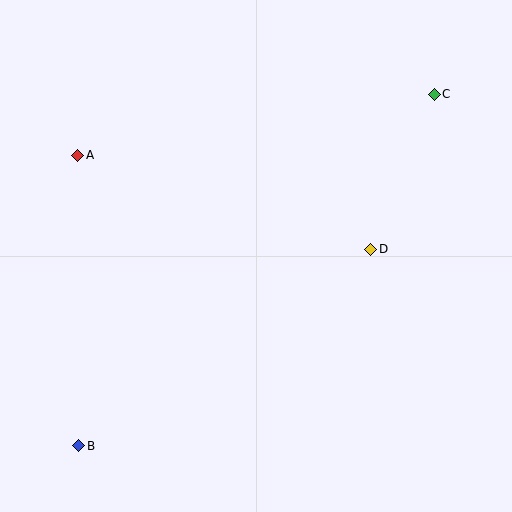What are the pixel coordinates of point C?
Point C is at (434, 94).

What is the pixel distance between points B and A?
The distance between B and A is 290 pixels.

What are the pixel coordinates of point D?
Point D is at (371, 249).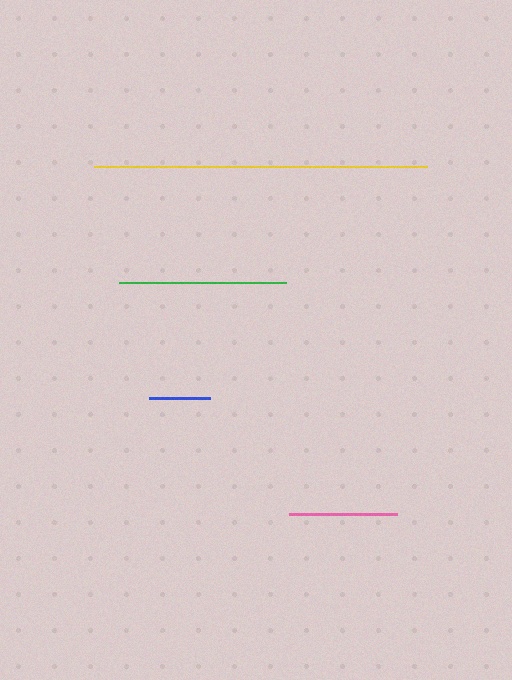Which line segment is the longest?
The yellow line is the longest at approximately 333 pixels.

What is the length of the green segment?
The green segment is approximately 167 pixels long.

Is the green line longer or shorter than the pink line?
The green line is longer than the pink line.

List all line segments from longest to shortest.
From longest to shortest: yellow, green, pink, blue.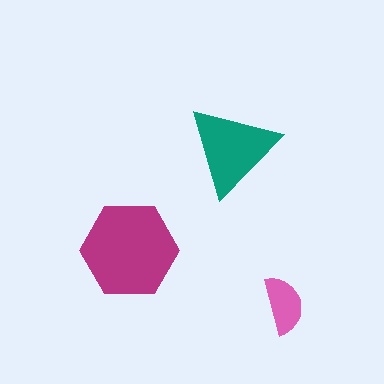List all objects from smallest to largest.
The pink semicircle, the teal triangle, the magenta hexagon.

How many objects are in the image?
There are 3 objects in the image.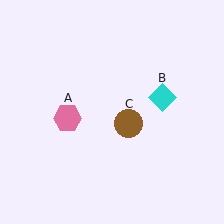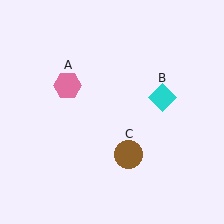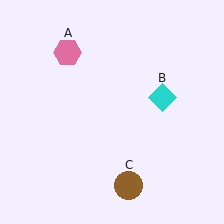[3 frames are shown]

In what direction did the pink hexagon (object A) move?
The pink hexagon (object A) moved up.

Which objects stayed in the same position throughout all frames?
Cyan diamond (object B) remained stationary.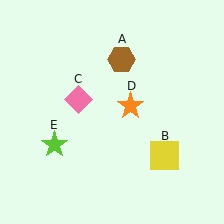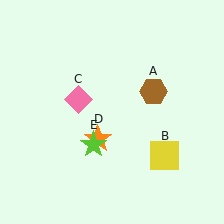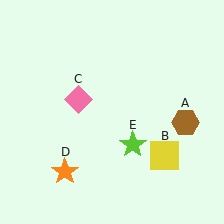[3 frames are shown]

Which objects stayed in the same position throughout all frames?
Yellow square (object B) and pink diamond (object C) remained stationary.